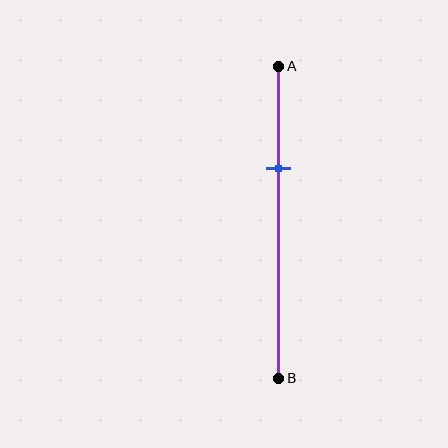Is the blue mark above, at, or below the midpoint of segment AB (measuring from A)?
The blue mark is above the midpoint of segment AB.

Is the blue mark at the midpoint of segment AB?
No, the mark is at about 35% from A, not at the 50% midpoint.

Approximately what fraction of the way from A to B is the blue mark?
The blue mark is approximately 35% of the way from A to B.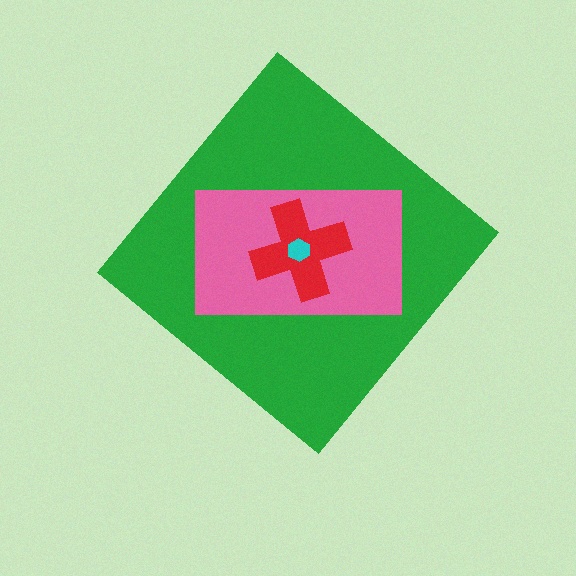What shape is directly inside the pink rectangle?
The red cross.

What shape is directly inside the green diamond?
The pink rectangle.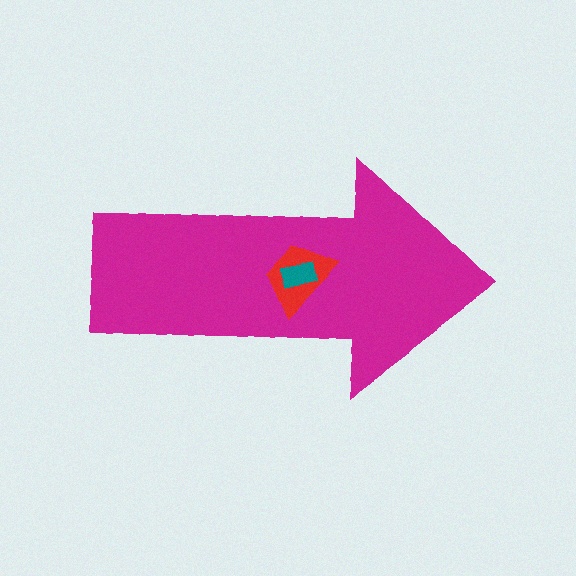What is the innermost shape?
The teal rectangle.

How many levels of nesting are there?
3.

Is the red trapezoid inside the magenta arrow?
Yes.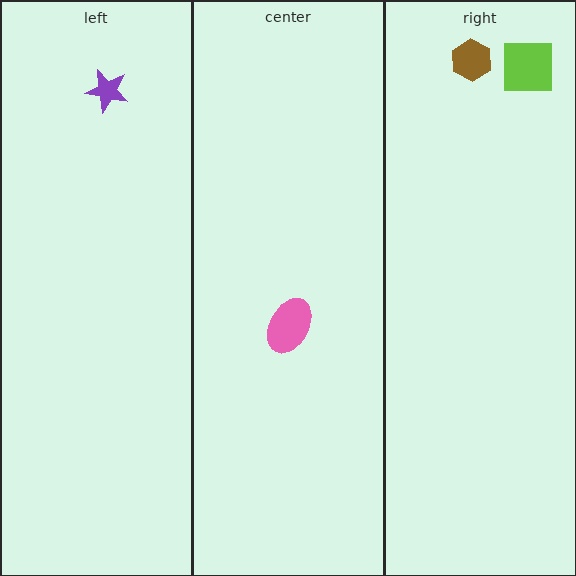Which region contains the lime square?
The right region.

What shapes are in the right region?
The brown hexagon, the lime square.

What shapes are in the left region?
The purple star.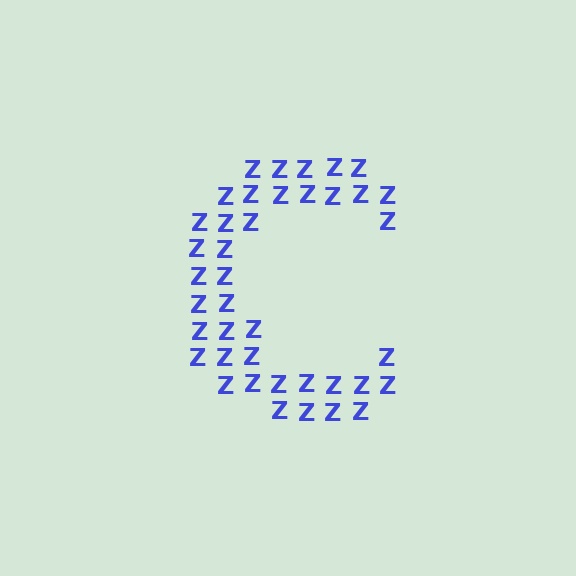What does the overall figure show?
The overall figure shows the letter C.